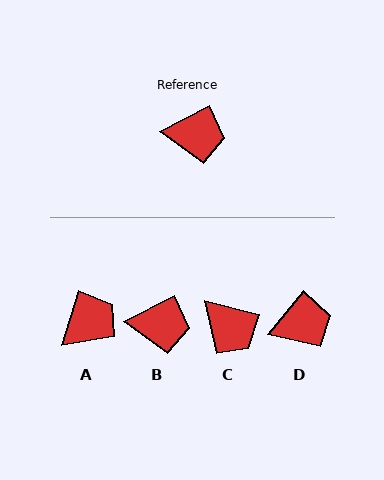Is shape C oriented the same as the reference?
No, it is off by about 42 degrees.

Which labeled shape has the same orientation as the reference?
B.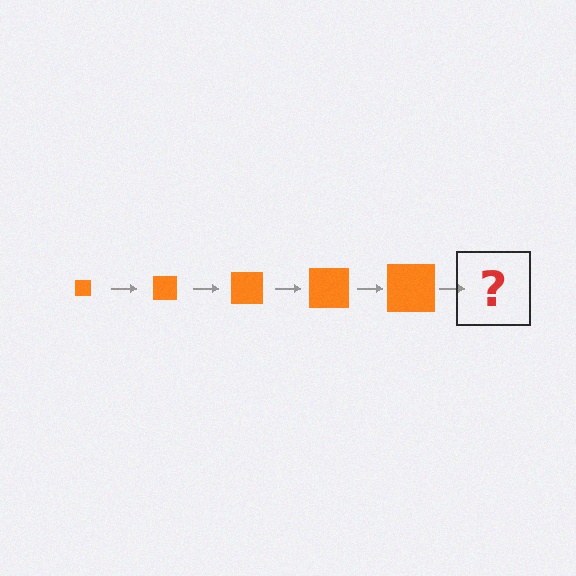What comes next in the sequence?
The next element should be an orange square, larger than the previous one.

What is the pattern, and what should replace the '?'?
The pattern is that the square gets progressively larger each step. The '?' should be an orange square, larger than the previous one.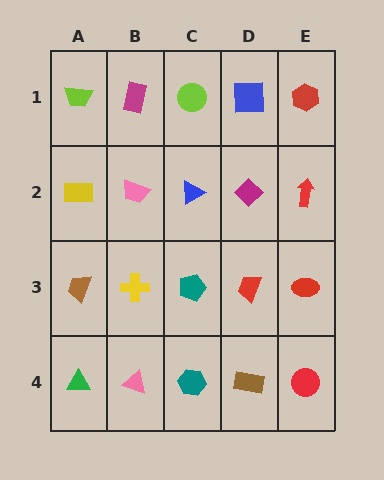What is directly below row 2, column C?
A teal pentagon.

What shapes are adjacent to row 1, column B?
A pink trapezoid (row 2, column B), a lime trapezoid (row 1, column A), a lime circle (row 1, column C).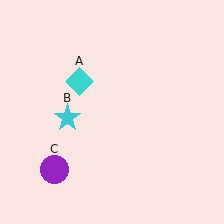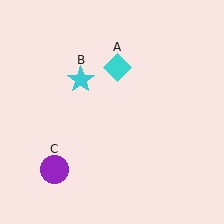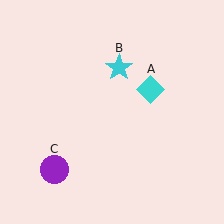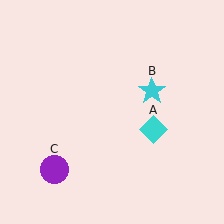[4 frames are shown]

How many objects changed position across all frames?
2 objects changed position: cyan diamond (object A), cyan star (object B).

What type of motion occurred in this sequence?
The cyan diamond (object A), cyan star (object B) rotated clockwise around the center of the scene.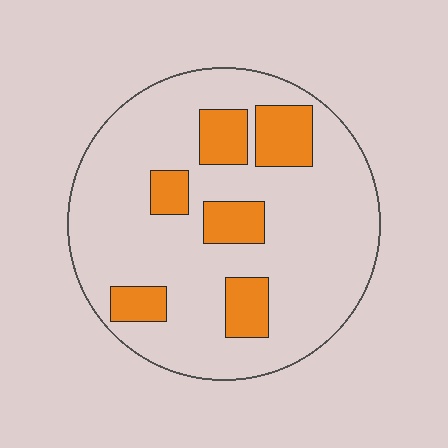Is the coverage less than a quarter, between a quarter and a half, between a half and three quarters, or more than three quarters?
Less than a quarter.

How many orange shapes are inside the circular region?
6.